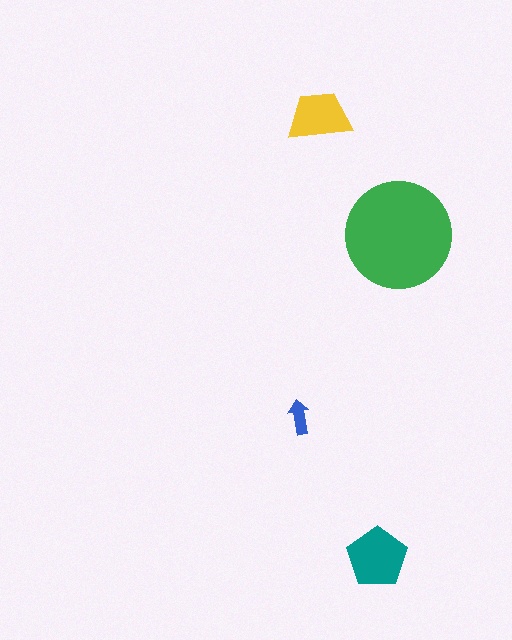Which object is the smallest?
The blue arrow.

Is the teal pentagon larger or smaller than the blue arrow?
Larger.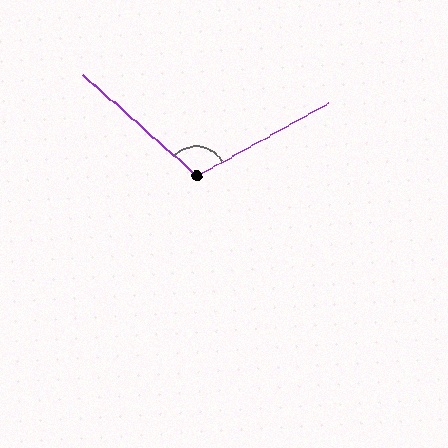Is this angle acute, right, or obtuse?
It is obtuse.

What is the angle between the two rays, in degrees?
Approximately 109 degrees.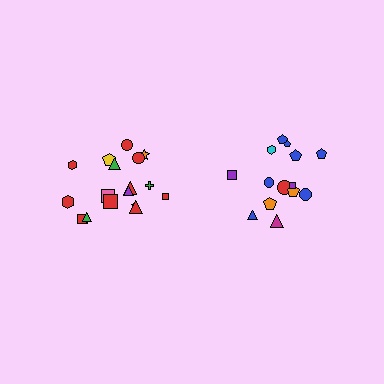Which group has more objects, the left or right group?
The left group.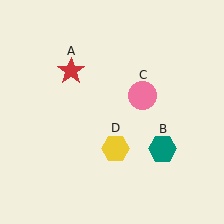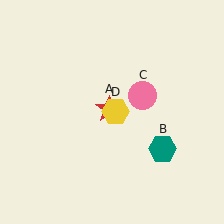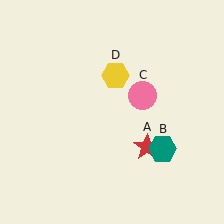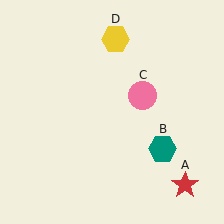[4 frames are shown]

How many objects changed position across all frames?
2 objects changed position: red star (object A), yellow hexagon (object D).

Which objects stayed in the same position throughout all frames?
Teal hexagon (object B) and pink circle (object C) remained stationary.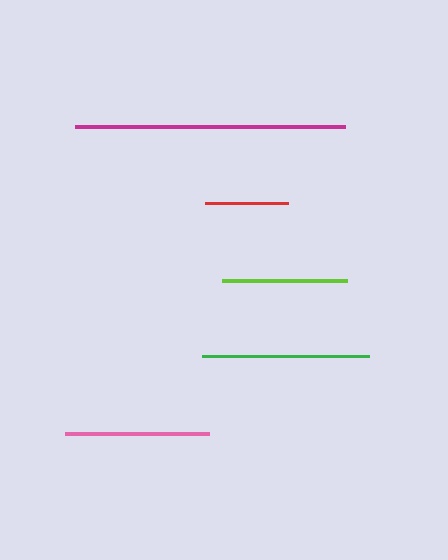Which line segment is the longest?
The magenta line is the longest at approximately 270 pixels.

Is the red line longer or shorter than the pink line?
The pink line is longer than the red line.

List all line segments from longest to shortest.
From longest to shortest: magenta, green, pink, lime, red.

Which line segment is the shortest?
The red line is the shortest at approximately 83 pixels.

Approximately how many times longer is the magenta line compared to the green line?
The magenta line is approximately 1.6 times the length of the green line.